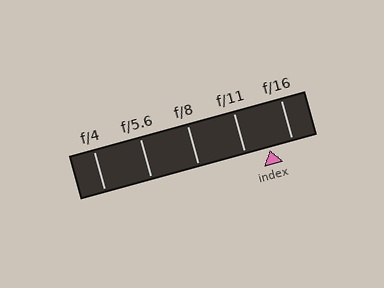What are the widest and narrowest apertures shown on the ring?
The widest aperture shown is f/4 and the narrowest is f/16.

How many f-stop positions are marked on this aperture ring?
There are 5 f-stop positions marked.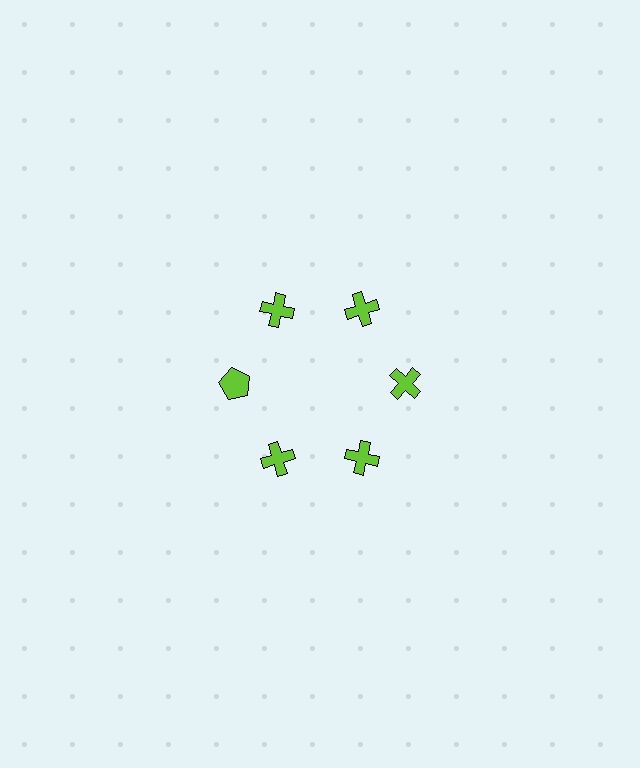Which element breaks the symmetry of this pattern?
The lime pentagon at roughly the 9 o'clock position breaks the symmetry. All other shapes are lime crosses.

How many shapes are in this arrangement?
There are 6 shapes arranged in a ring pattern.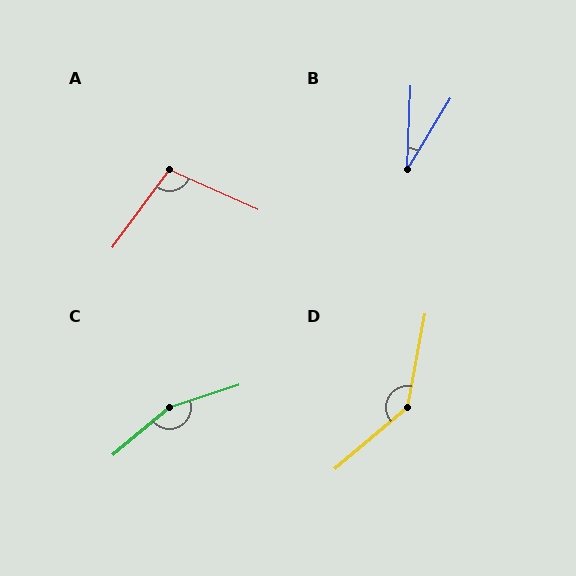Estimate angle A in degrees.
Approximately 102 degrees.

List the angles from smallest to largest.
B (29°), A (102°), D (141°), C (158°).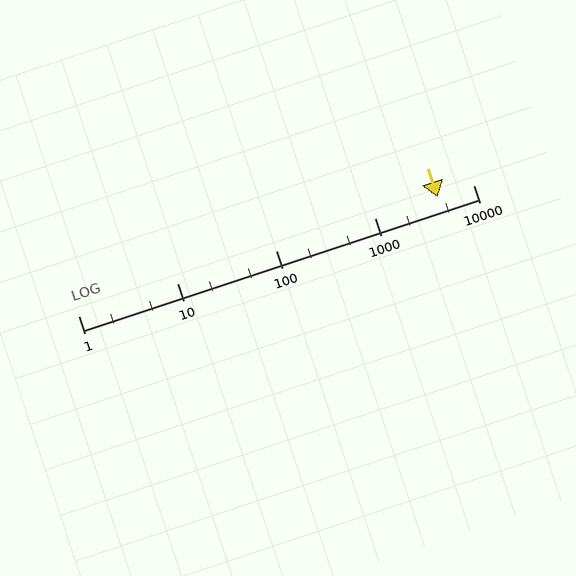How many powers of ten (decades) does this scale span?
The scale spans 4 decades, from 1 to 10000.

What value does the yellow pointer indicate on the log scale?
The pointer indicates approximately 4400.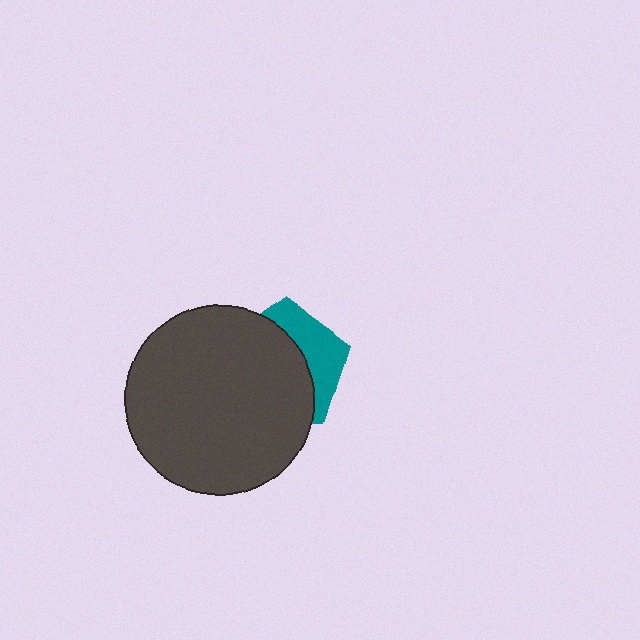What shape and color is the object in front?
The object in front is a dark gray circle.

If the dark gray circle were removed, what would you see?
You would see the complete teal pentagon.